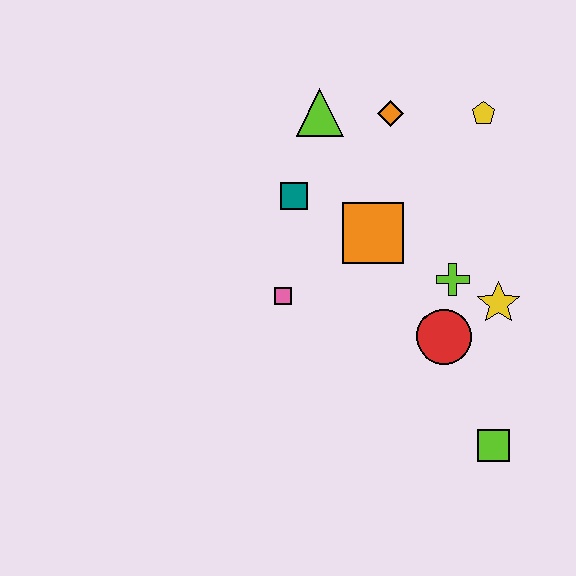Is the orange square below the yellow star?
No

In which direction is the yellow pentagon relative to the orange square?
The yellow pentagon is above the orange square.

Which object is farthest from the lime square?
The lime triangle is farthest from the lime square.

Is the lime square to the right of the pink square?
Yes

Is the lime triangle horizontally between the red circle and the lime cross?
No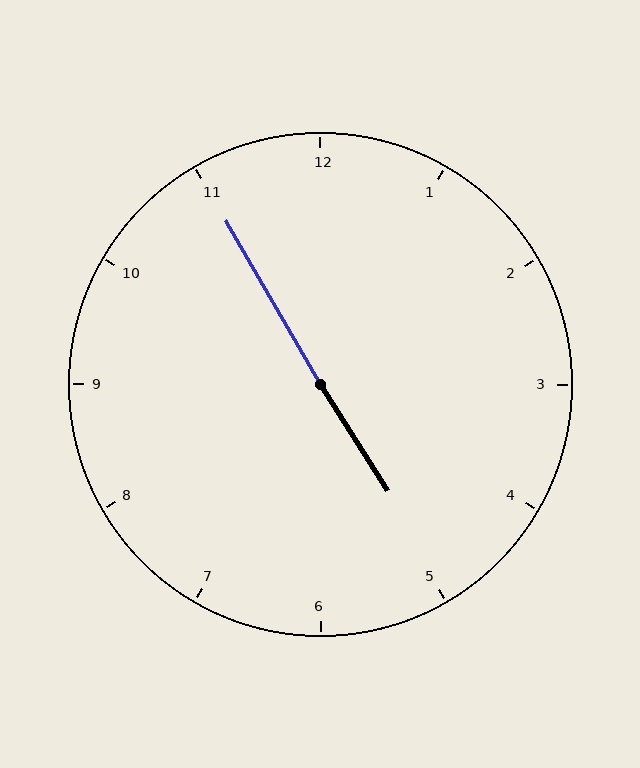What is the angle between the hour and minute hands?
Approximately 178 degrees.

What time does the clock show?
4:55.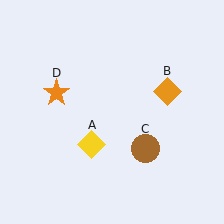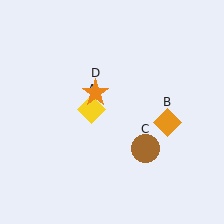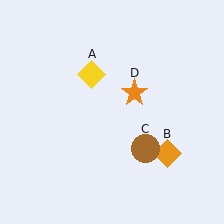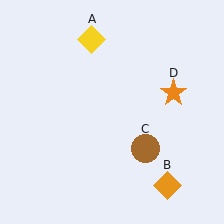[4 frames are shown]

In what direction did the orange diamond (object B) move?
The orange diamond (object B) moved down.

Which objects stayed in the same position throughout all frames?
Brown circle (object C) remained stationary.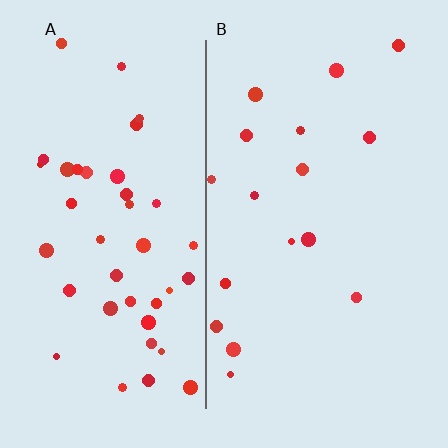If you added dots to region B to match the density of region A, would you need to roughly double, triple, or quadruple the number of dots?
Approximately double.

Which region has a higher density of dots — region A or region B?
A (the left).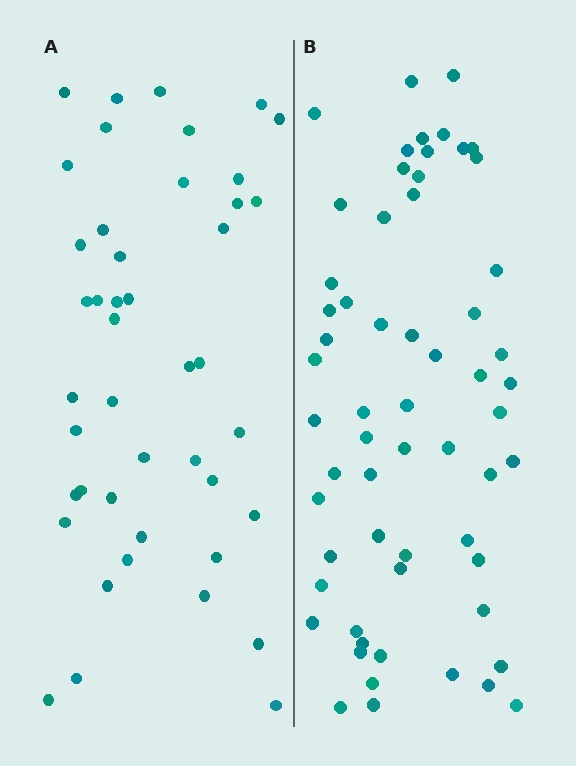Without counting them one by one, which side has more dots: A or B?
Region B (the right region) has more dots.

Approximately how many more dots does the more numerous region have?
Region B has approximately 15 more dots than region A.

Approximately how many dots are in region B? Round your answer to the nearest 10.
About 60 dots.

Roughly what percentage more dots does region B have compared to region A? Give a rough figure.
About 35% more.